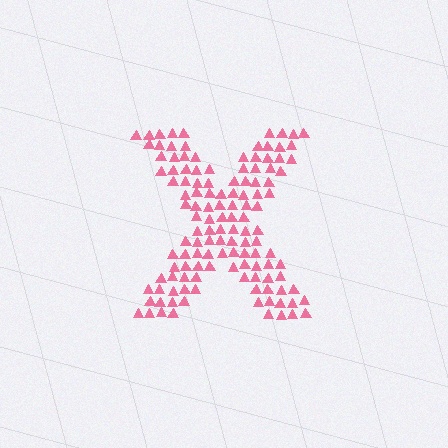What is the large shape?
The large shape is the letter X.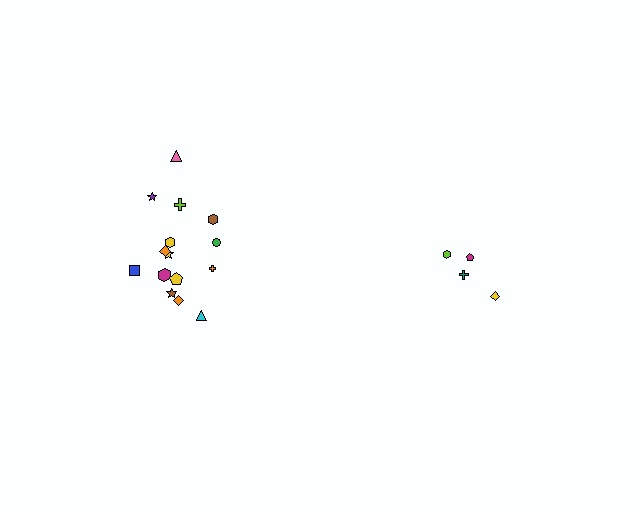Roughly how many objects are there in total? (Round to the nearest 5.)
Roughly 20 objects in total.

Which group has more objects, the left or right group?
The left group.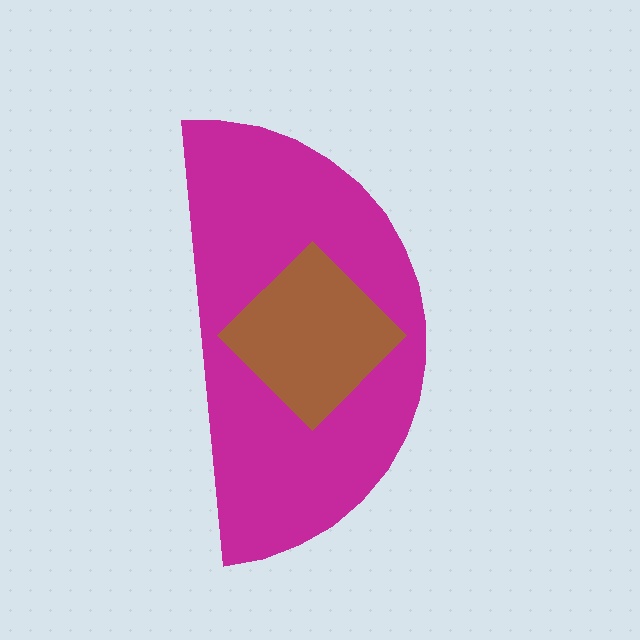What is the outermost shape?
The magenta semicircle.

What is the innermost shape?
The brown diamond.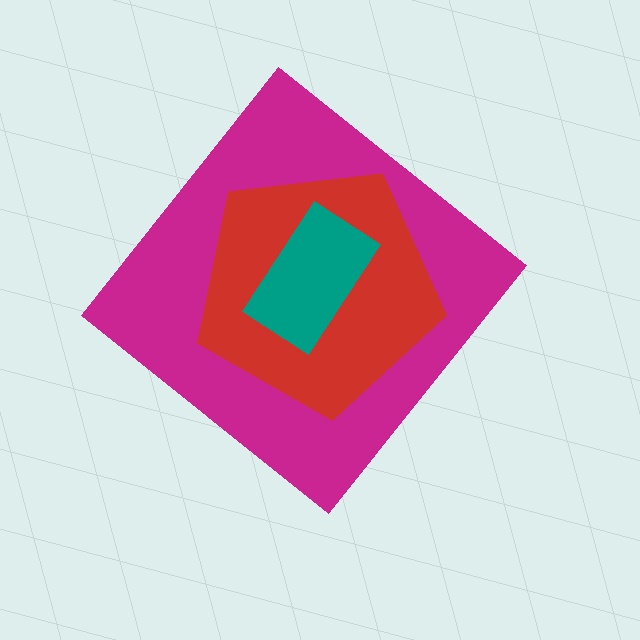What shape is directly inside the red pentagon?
The teal rectangle.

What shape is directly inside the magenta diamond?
The red pentagon.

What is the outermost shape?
The magenta diamond.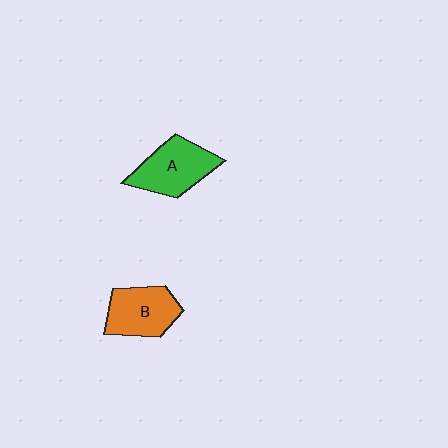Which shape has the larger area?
Shape A (green).